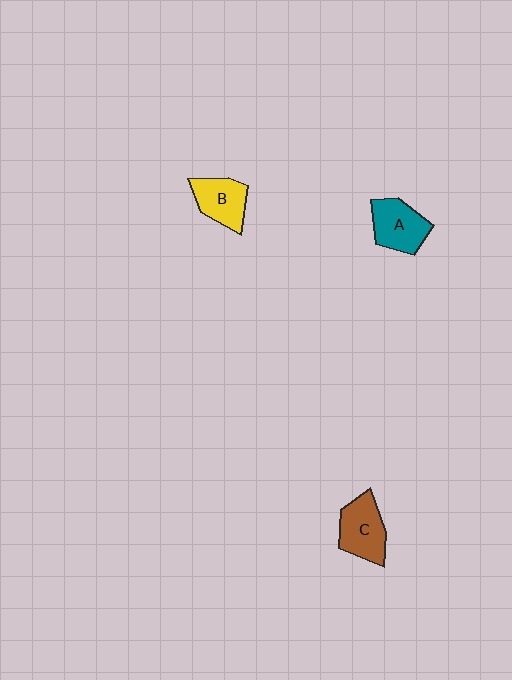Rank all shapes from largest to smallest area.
From largest to smallest: C (brown), A (teal), B (yellow).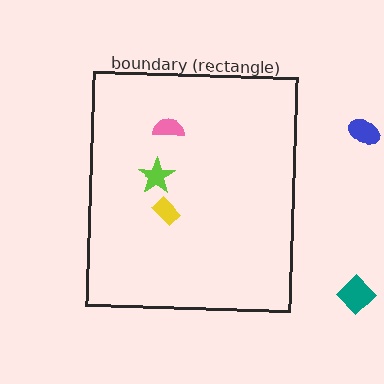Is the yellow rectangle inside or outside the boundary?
Inside.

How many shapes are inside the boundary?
3 inside, 2 outside.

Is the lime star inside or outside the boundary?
Inside.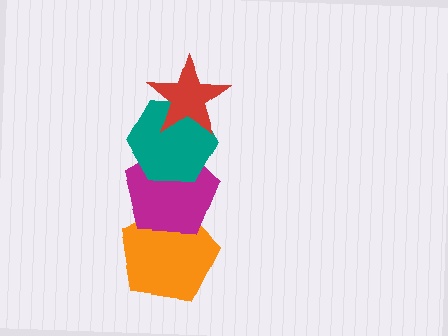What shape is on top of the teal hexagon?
The red star is on top of the teal hexagon.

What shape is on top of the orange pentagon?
The magenta pentagon is on top of the orange pentagon.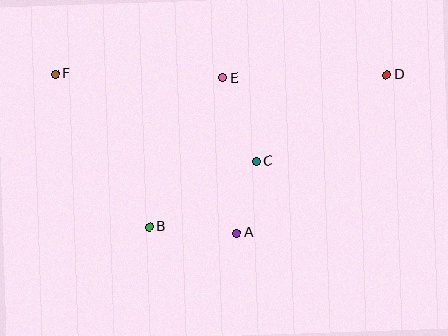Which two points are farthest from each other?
Points D and F are farthest from each other.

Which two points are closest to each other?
Points A and C are closest to each other.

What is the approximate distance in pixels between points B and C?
The distance between B and C is approximately 125 pixels.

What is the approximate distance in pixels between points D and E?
The distance between D and E is approximately 164 pixels.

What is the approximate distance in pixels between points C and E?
The distance between C and E is approximately 90 pixels.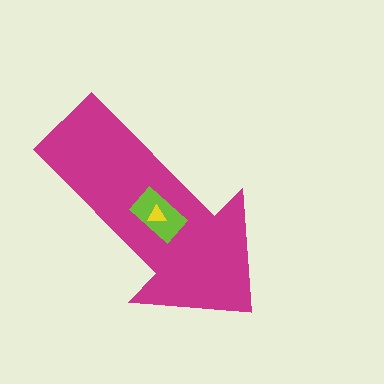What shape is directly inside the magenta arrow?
The lime rectangle.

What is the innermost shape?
The yellow triangle.